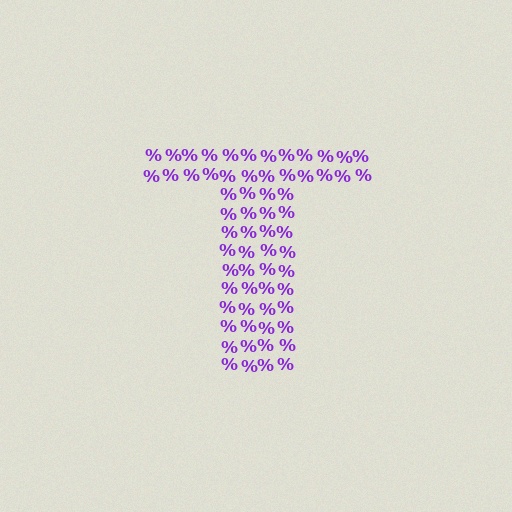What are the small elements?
The small elements are percent signs.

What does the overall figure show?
The overall figure shows the letter T.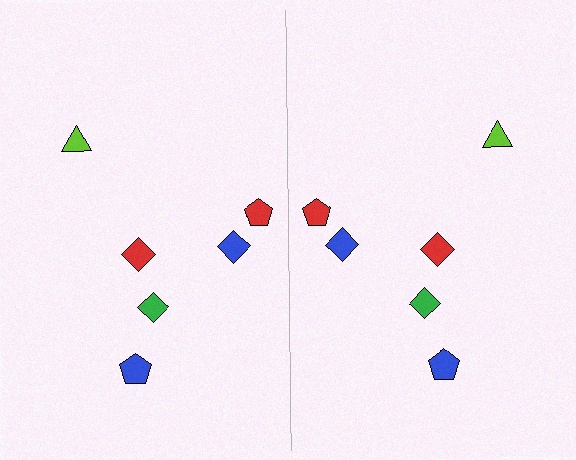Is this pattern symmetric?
Yes, this pattern has bilateral (reflection) symmetry.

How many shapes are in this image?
There are 12 shapes in this image.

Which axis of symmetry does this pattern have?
The pattern has a vertical axis of symmetry running through the center of the image.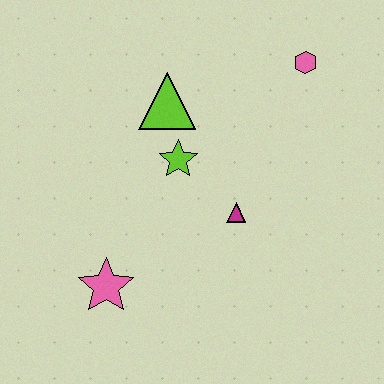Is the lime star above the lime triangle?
No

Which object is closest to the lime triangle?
The lime star is closest to the lime triangle.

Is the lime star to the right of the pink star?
Yes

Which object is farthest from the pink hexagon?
The pink star is farthest from the pink hexagon.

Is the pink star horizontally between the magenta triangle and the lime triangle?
No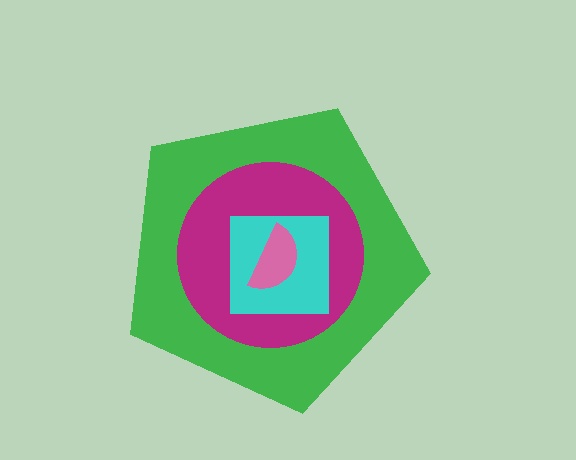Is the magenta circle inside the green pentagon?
Yes.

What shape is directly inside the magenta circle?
The cyan square.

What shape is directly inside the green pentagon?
The magenta circle.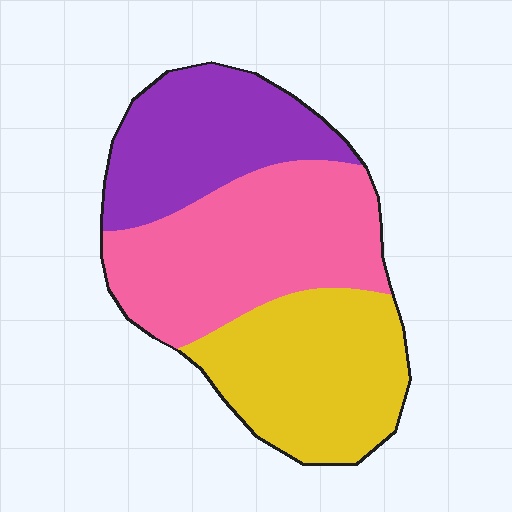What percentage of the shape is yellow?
Yellow covers 33% of the shape.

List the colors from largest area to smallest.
From largest to smallest: pink, yellow, purple.